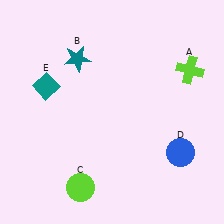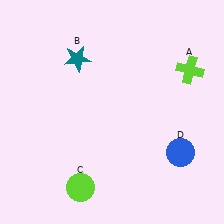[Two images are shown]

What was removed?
The teal diamond (E) was removed in Image 2.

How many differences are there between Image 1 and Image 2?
There is 1 difference between the two images.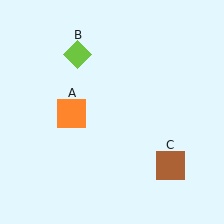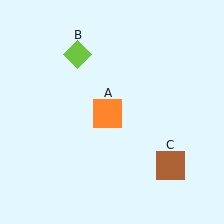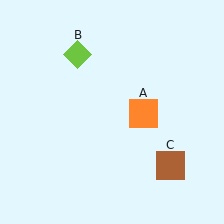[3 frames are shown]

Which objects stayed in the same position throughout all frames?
Lime diamond (object B) and brown square (object C) remained stationary.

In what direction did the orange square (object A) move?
The orange square (object A) moved right.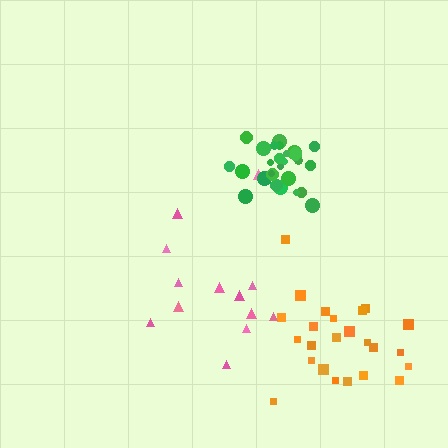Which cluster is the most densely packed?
Green.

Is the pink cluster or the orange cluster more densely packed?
Orange.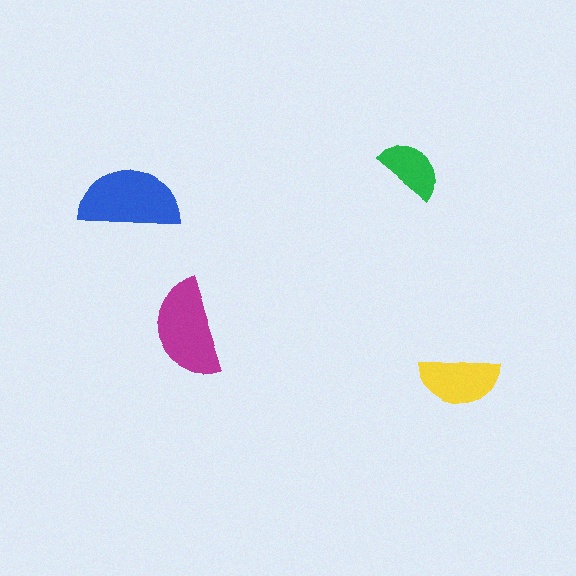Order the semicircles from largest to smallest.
the blue one, the magenta one, the yellow one, the green one.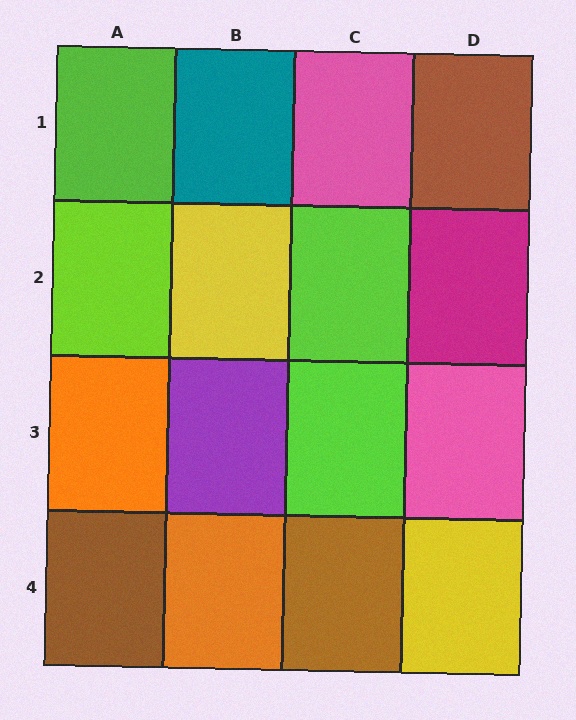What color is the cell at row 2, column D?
Magenta.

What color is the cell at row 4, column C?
Brown.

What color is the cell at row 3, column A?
Orange.